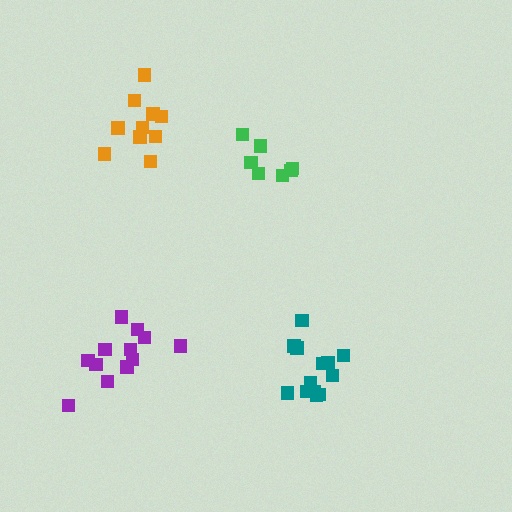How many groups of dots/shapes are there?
There are 4 groups.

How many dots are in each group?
Group 1: 10 dots, Group 2: 12 dots, Group 3: 13 dots, Group 4: 7 dots (42 total).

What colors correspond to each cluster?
The clusters are colored: orange, purple, teal, green.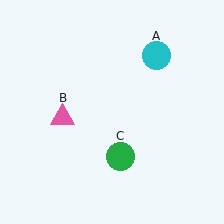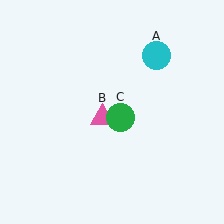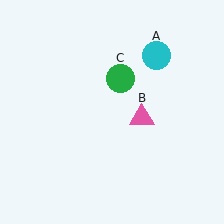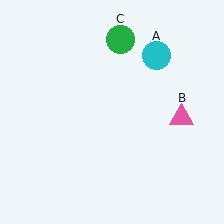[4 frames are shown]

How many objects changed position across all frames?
2 objects changed position: pink triangle (object B), green circle (object C).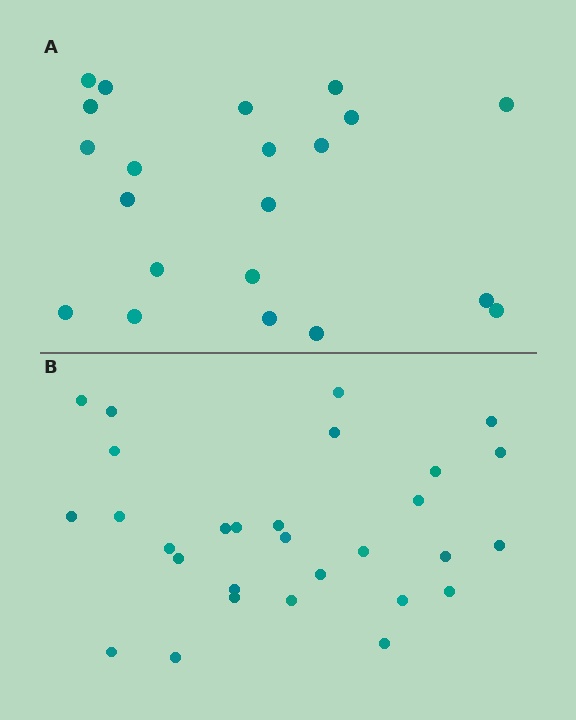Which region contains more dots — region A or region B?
Region B (the bottom region) has more dots.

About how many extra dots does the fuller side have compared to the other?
Region B has roughly 8 or so more dots than region A.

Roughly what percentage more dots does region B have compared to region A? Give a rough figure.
About 40% more.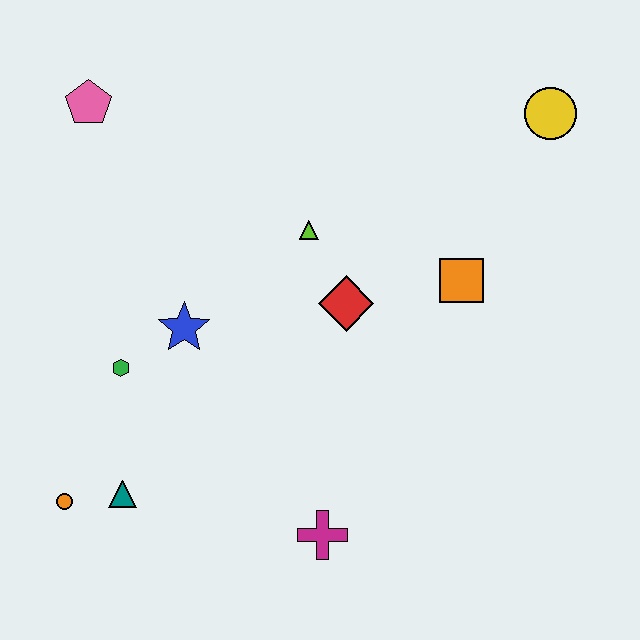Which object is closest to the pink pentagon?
The blue star is closest to the pink pentagon.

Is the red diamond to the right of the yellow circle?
No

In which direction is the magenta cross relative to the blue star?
The magenta cross is below the blue star.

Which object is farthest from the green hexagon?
The yellow circle is farthest from the green hexagon.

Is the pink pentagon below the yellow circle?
No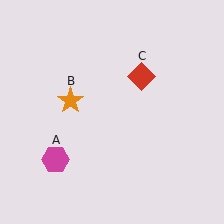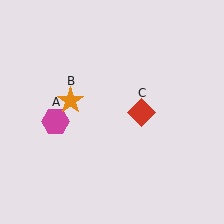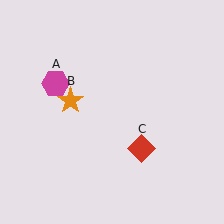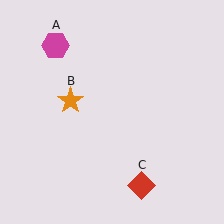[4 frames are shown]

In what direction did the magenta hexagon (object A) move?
The magenta hexagon (object A) moved up.